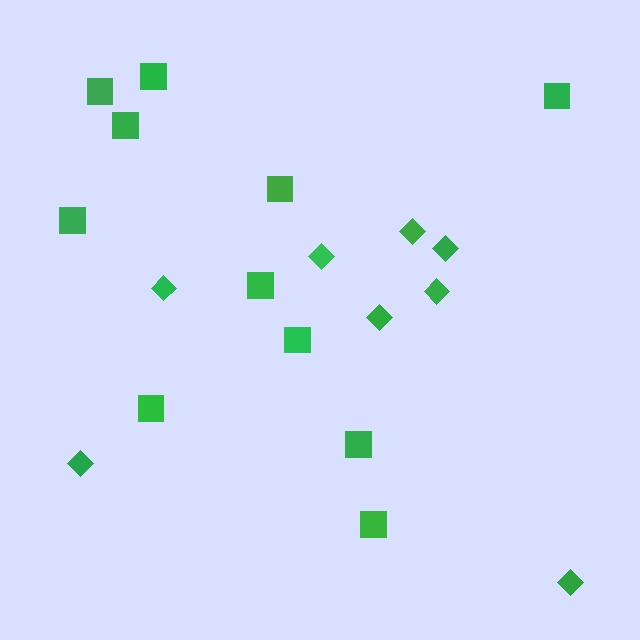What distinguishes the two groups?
There are 2 groups: one group of squares (11) and one group of diamonds (8).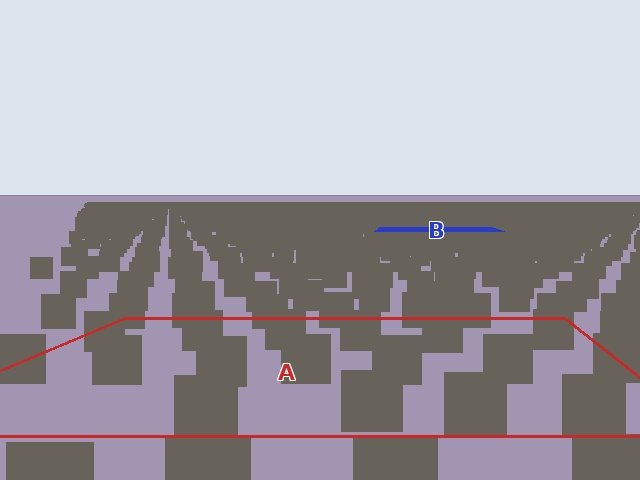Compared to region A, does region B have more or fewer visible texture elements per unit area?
Region B has more texture elements per unit area — they are packed more densely because it is farther away.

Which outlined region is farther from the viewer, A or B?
Region B is farther from the viewer — the texture elements inside it appear smaller and more densely packed.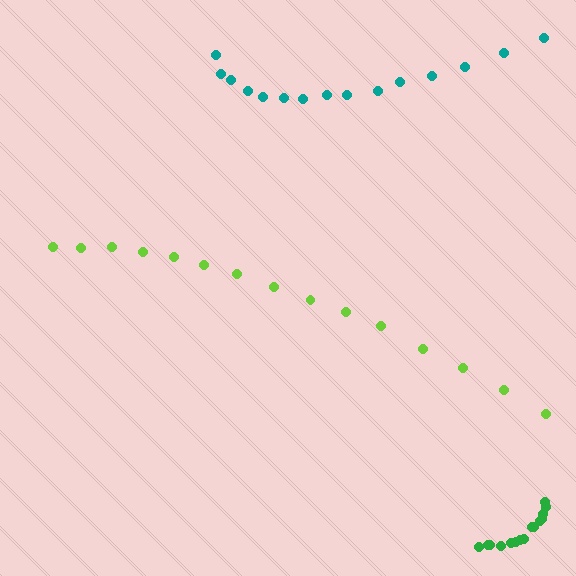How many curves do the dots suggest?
There are 3 distinct paths.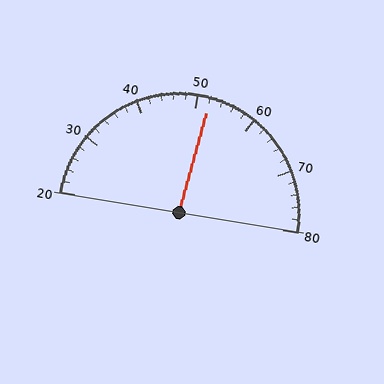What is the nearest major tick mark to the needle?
The nearest major tick mark is 50.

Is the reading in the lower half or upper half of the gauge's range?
The reading is in the upper half of the range (20 to 80).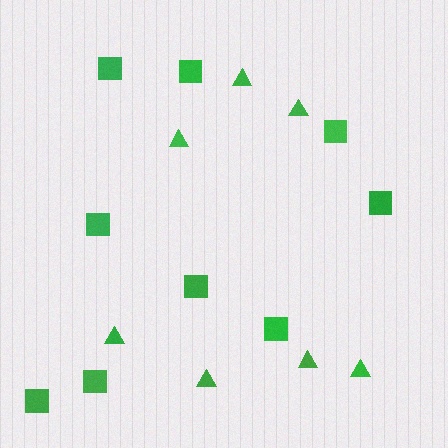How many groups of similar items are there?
There are 2 groups: one group of squares (9) and one group of triangles (7).